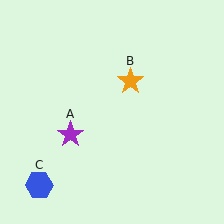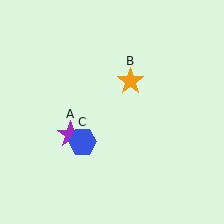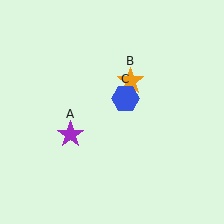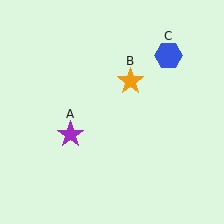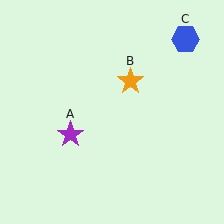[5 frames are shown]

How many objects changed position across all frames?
1 object changed position: blue hexagon (object C).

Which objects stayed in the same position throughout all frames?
Purple star (object A) and orange star (object B) remained stationary.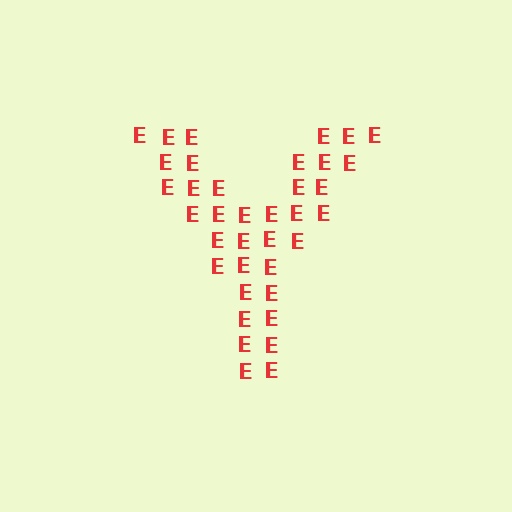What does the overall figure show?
The overall figure shows the letter Y.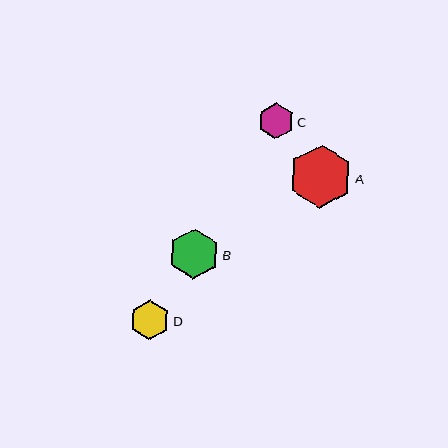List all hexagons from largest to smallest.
From largest to smallest: A, B, D, C.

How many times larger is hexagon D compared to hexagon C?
Hexagon D is approximately 1.1 times the size of hexagon C.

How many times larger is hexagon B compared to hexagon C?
Hexagon B is approximately 1.4 times the size of hexagon C.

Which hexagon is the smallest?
Hexagon C is the smallest with a size of approximately 36 pixels.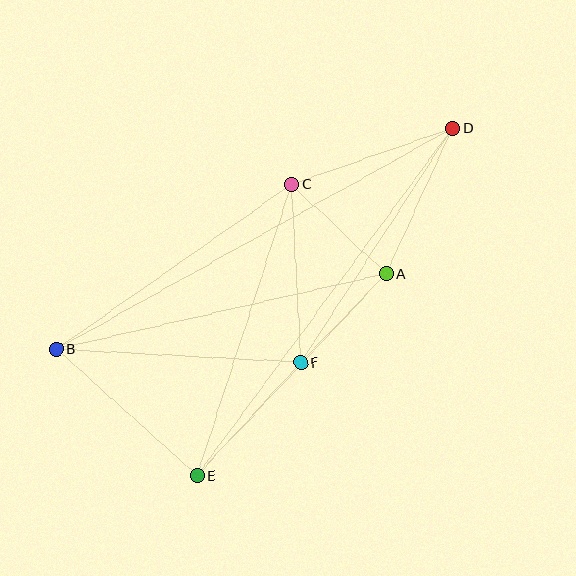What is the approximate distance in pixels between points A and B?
The distance between A and B is approximately 338 pixels.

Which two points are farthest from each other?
Points B and D are farthest from each other.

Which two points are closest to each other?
Points A and F are closest to each other.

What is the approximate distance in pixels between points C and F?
The distance between C and F is approximately 179 pixels.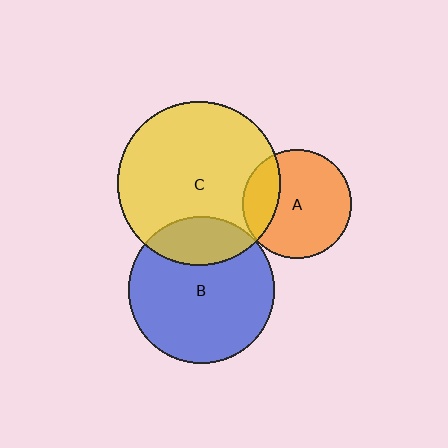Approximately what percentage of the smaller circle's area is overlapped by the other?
Approximately 20%.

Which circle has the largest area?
Circle C (yellow).